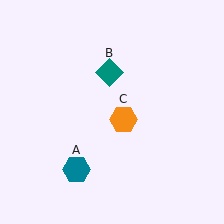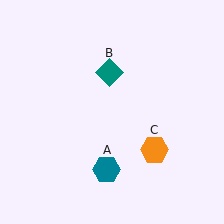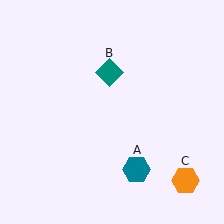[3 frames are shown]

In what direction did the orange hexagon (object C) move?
The orange hexagon (object C) moved down and to the right.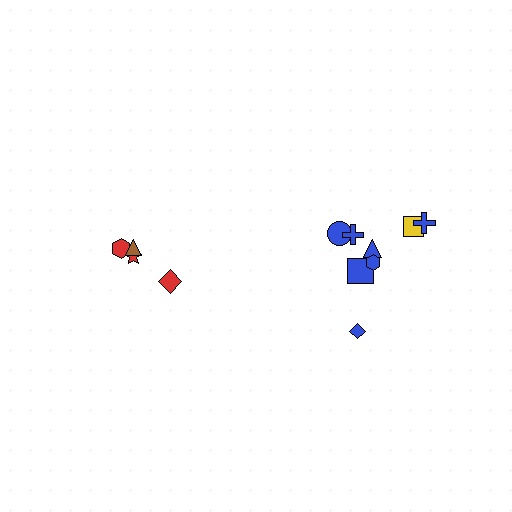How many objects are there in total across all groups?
There are 12 objects.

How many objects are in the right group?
There are 8 objects.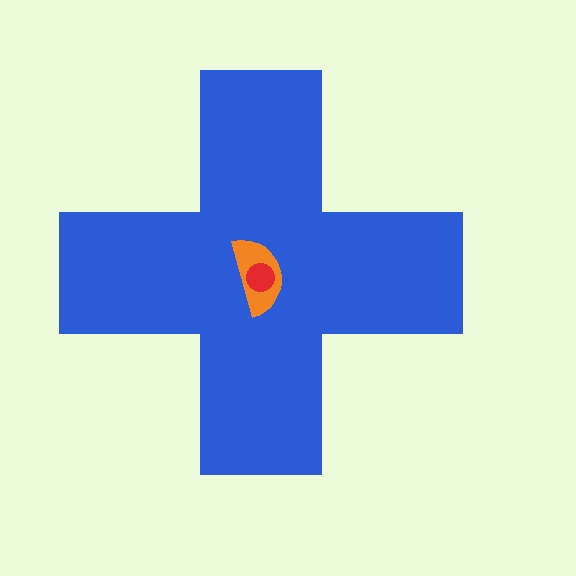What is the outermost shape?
The blue cross.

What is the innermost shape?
The red circle.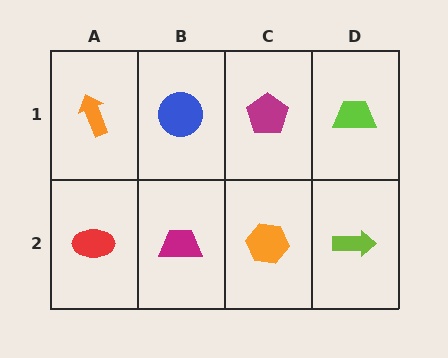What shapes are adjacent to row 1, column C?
An orange hexagon (row 2, column C), a blue circle (row 1, column B), a lime trapezoid (row 1, column D).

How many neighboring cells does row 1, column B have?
3.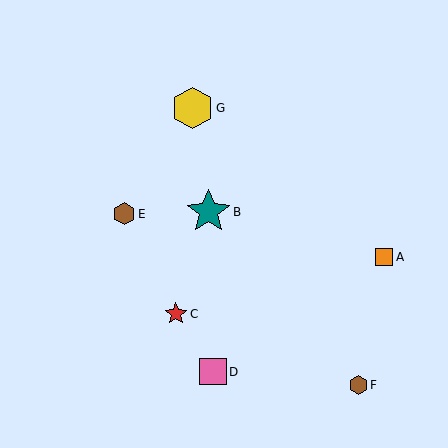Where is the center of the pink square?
The center of the pink square is at (213, 372).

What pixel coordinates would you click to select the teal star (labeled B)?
Click at (208, 212) to select the teal star B.